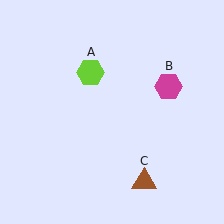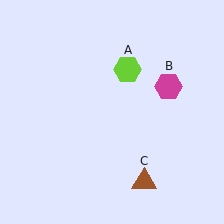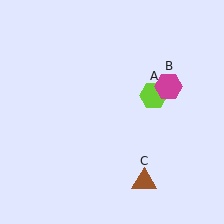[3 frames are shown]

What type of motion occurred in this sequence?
The lime hexagon (object A) rotated clockwise around the center of the scene.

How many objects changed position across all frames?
1 object changed position: lime hexagon (object A).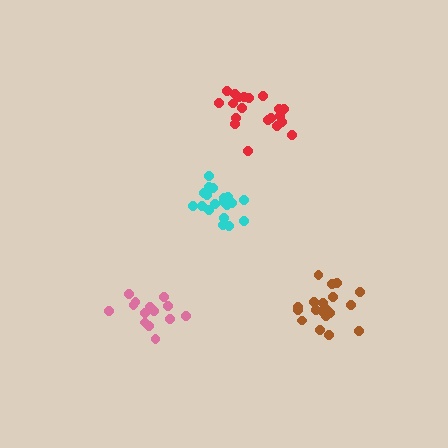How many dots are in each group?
Group 1: 20 dots, Group 2: 14 dots, Group 3: 20 dots, Group 4: 20 dots (74 total).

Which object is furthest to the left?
The pink cluster is leftmost.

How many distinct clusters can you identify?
There are 4 distinct clusters.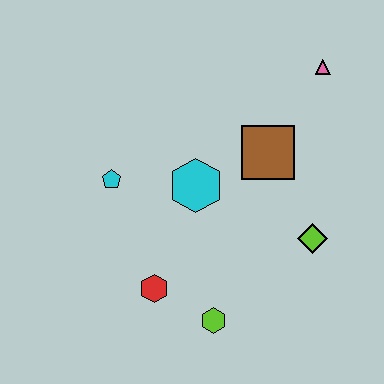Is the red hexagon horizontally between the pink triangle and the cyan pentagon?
Yes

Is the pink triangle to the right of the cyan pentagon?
Yes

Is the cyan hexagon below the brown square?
Yes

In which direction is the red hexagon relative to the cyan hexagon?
The red hexagon is below the cyan hexagon.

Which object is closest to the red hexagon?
The lime hexagon is closest to the red hexagon.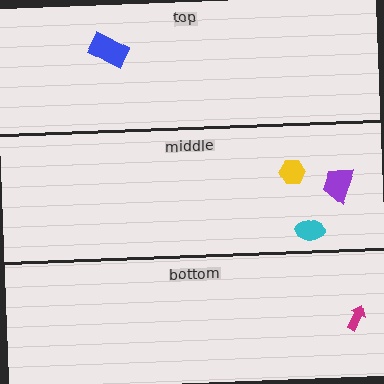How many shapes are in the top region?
1.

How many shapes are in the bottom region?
1.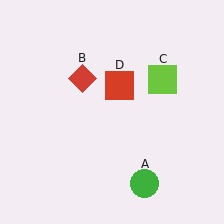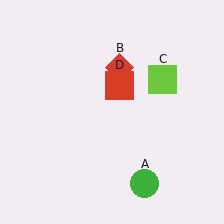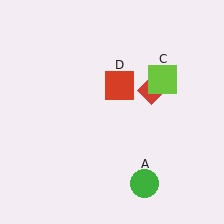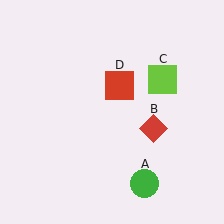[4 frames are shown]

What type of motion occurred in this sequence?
The red diamond (object B) rotated clockwise around the center of the scene.